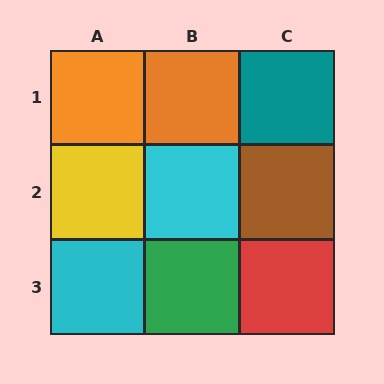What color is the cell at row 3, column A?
Cyan.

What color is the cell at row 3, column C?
Red.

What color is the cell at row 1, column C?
Teal.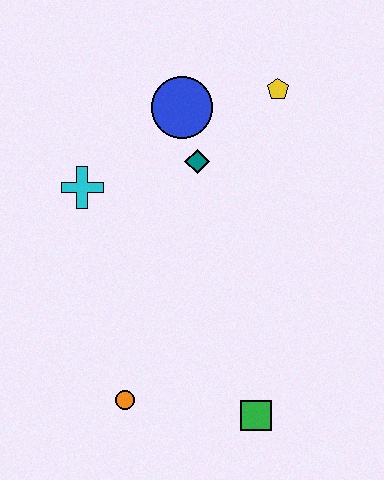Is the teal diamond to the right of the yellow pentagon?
No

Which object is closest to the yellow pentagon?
The blue circle is closest to the yellow pentagon.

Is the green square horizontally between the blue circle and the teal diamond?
No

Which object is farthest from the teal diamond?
The green square is farthest from the teal diamond.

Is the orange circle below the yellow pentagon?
Yes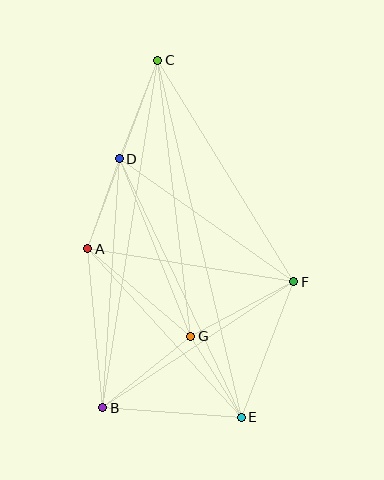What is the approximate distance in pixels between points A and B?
The distance between A and B is approximately 159 pixels.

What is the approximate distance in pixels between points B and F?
The distance between B and F is approximately 229 pixels.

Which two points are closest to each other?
Points E and G are closest to each other.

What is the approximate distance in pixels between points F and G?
The distance between F and G is approximately 116 pixels.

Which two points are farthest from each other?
Points C and E are farthest from each other.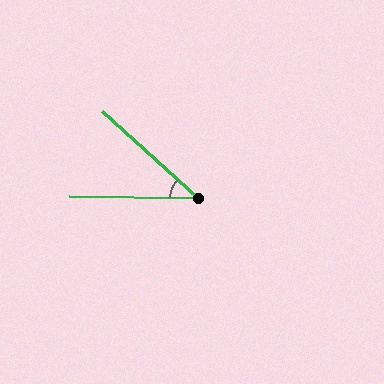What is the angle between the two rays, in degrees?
Approximately 41 degrees.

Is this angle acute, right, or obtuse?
It is acute.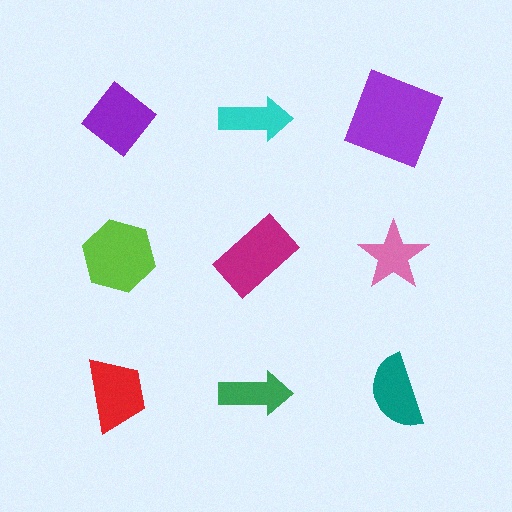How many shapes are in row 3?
3 shapes.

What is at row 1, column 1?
A purple diamond.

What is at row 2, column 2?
A magenta rectangle.